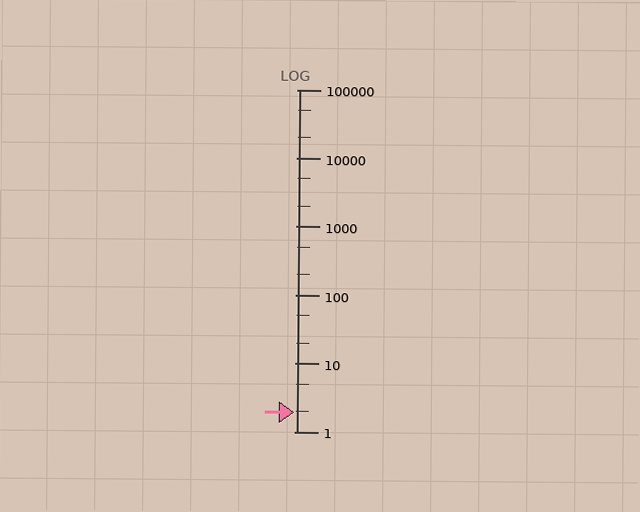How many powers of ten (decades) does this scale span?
The scale spans 5 decades, from 1 to 100000.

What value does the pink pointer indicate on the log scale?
The pointer indicates approximately 1.9.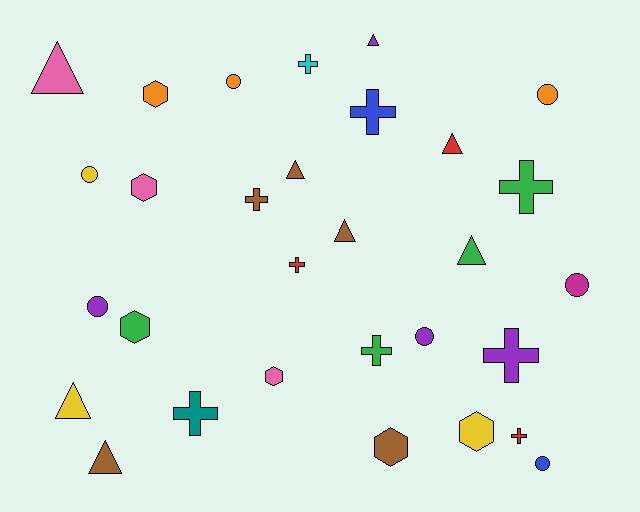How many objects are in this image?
There are 30 objects.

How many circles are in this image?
There are 7 circles.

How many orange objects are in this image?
There are 3 orange objects.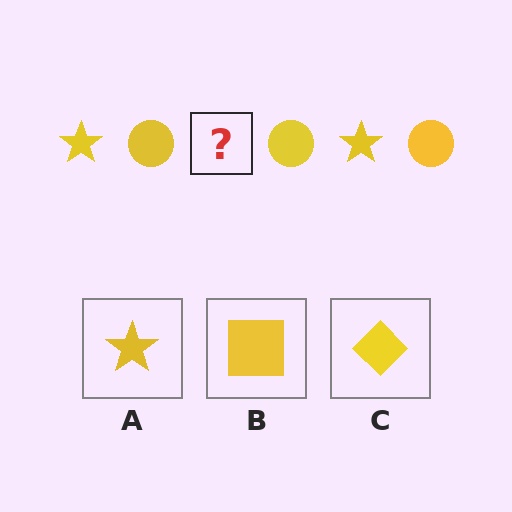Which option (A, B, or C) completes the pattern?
A.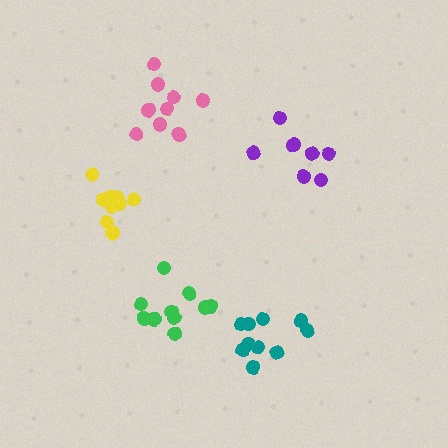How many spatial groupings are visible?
There are 5 spatial groupings.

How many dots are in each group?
Group 1: 9 dots, Group 2: 10 dots, Group 3: 7 dots, Group 4: 10 dots, Group 5: 9 dots (45 total).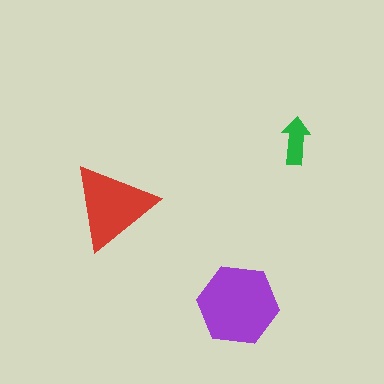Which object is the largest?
The purple hexagon.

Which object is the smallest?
The green arrow.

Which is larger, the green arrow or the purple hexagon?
The purple hexagon.